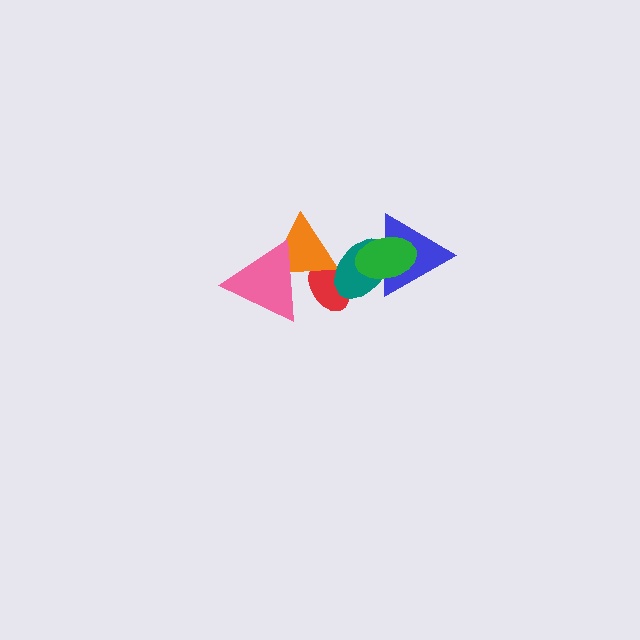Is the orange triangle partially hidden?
Yes, it is partially covered by another shape.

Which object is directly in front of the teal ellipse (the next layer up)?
The blue triangle is directly in front of the teal ellipse.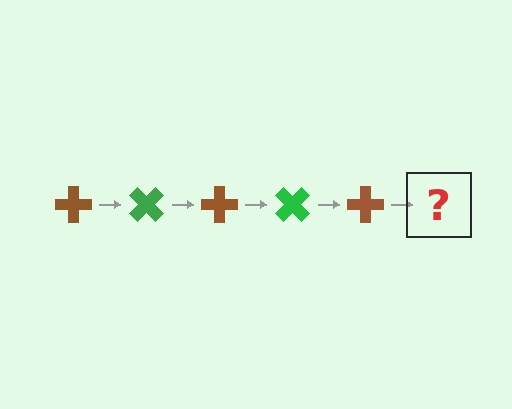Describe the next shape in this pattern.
It should be a green cross, rotated 225 degrees from the start.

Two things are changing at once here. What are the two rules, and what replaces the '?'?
The two rules are that it rotates 45 degrees each step and the color cycles through brown and green. The '?' should be a green cross, rotated 225 degrees from the start.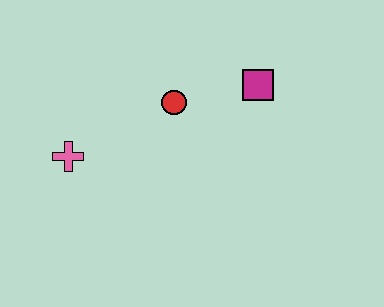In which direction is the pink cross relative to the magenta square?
The pink cross is to the left of the magenta square.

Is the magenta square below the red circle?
No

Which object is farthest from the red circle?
The pink cross is farthest from the red circle.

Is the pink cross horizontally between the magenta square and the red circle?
No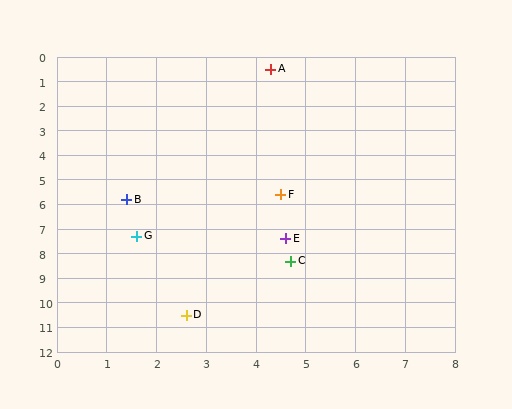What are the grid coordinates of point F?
Point F is at approximately (4.5, 5.6).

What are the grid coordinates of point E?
Point E is at approximately (4.6, 7.4).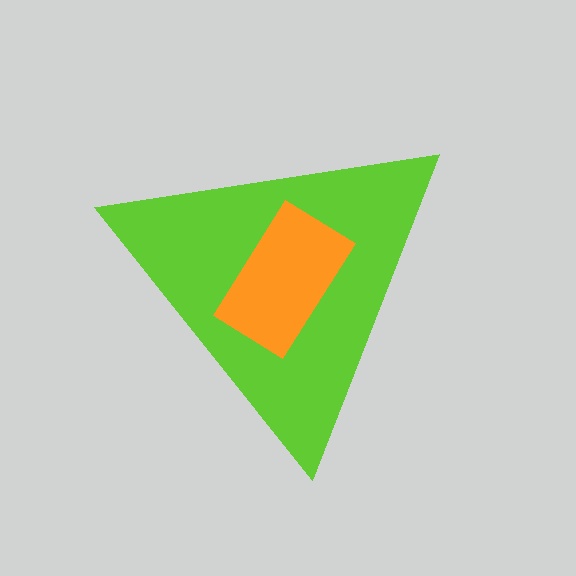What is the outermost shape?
The lime triangle.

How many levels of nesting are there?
2.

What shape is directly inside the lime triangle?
The orange rectangle.